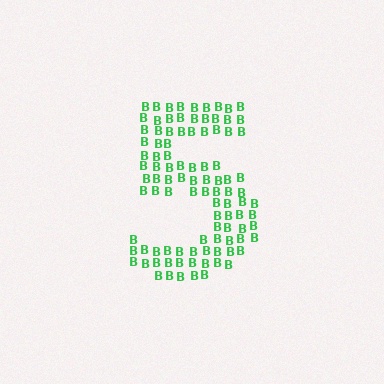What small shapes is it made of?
It is made of small letter B's.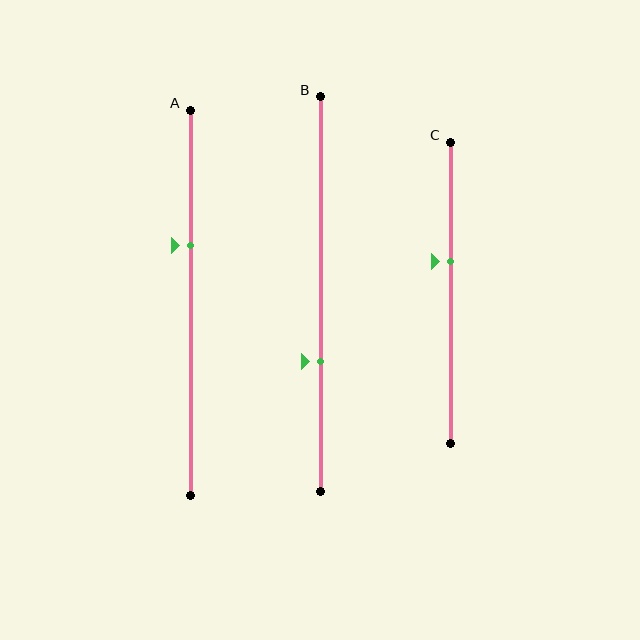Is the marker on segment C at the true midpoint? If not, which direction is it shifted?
No, the marker on segment C is shifted upward by about 10% of the segment length.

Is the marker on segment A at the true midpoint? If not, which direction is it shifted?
No, the marker on segment A is shifted upward by about 15% of the segment length.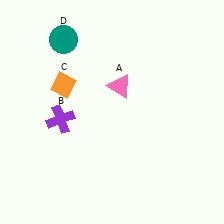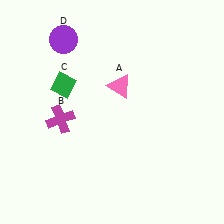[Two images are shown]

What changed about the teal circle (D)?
In Image 1, D is teal. In Image 2, it changed to purple.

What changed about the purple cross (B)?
In Image 1, B is purple. In Image 2, it changed to magenta.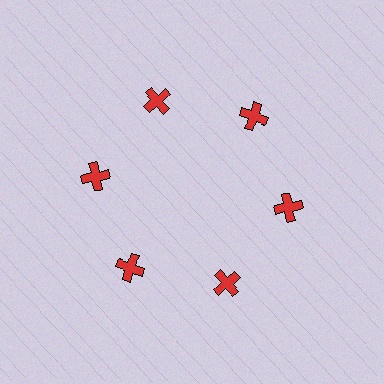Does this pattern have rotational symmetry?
Yes, this pattern has 6-fold rotational symmetry. It looks the same after rotating 60 degrees around the center.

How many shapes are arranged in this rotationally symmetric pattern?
There are 6 shapes, arranged in 6 groups of 1.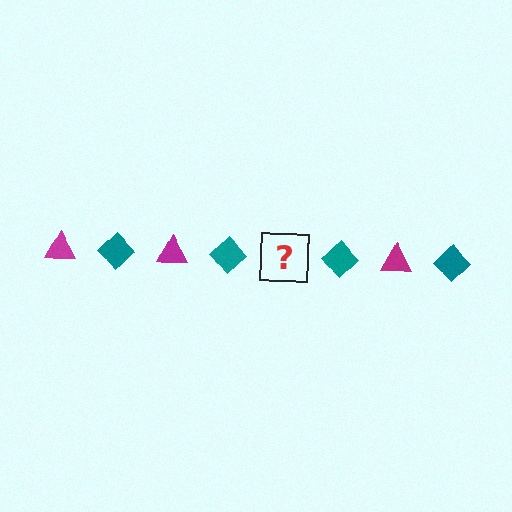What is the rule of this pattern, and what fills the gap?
The rule is that the pattern alternates between magenta triangle and teal diamond. The gap should be filled with a magenta triangle.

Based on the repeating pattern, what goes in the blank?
The blank should be a magenta triangle.